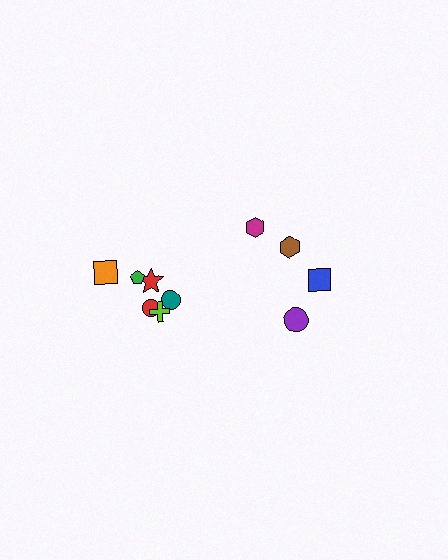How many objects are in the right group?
There are 4 objects.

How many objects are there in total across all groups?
There are 10 objects.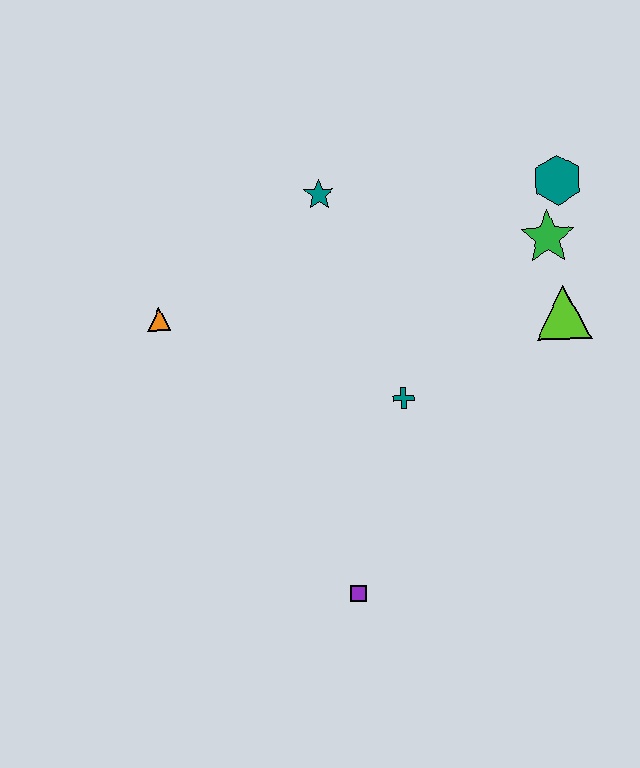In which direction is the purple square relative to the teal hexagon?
The purple square is below the teal hexagon.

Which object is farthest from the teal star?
The purple square is farthest from the teal star.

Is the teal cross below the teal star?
Yes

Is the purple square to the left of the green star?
Yes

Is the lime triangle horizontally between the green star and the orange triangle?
No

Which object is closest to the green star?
The teal hexagon is closest to the green star.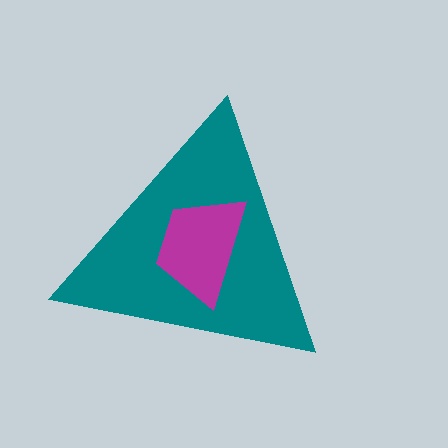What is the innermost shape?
The magenta trapezoid.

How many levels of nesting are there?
2.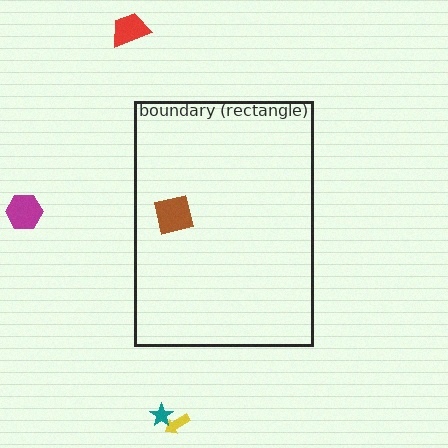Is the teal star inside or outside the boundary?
Outside.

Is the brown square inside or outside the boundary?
Inside.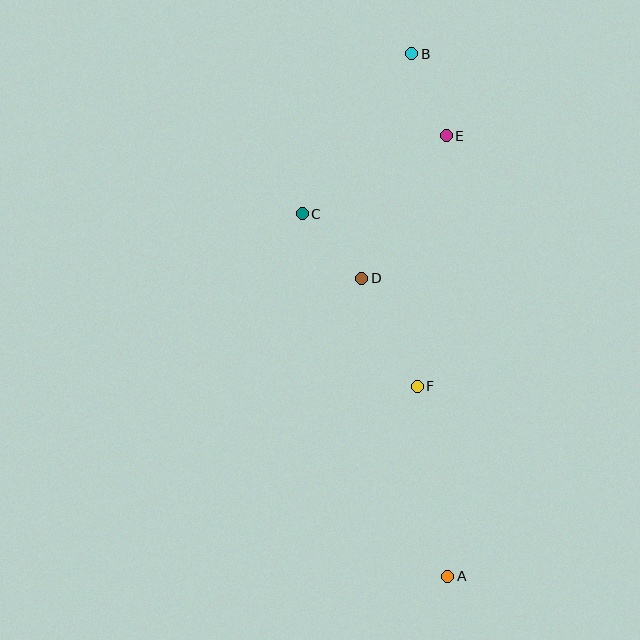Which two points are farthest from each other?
Points A and B are farthest from each other.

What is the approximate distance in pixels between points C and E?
The distance between C and E is approximately 164 pixels.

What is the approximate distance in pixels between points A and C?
The distance between A and C is approximately 391 pixels.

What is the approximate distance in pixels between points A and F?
The distance between A and F is approximately 193 pixels.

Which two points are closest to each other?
Points C and D are closest to each other.